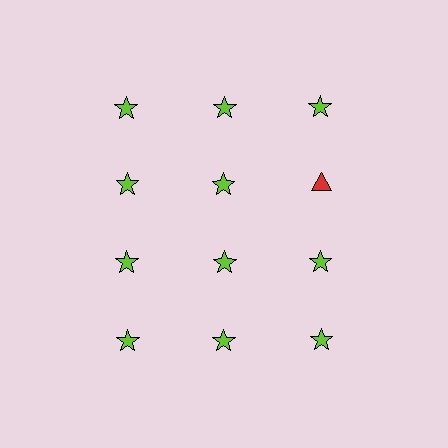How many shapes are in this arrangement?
There are 12 shapes arranged in a grid pattern.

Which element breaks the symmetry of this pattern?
The red triangle in the second row, center column breaks the symmetry. All other shapes are lime stars.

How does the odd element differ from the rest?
It differs in both color (red instead of lime) and shape (triangle instead of star).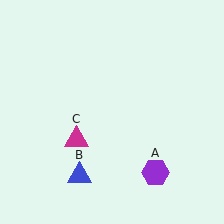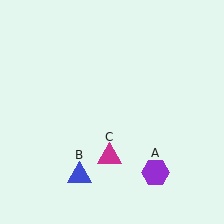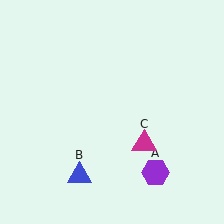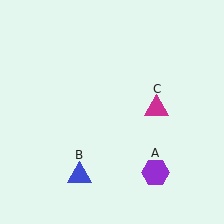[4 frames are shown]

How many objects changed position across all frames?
1 object changed position: magenta triangle (object C).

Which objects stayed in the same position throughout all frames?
Purple hexagon (object A) and blue triangle (object B) remained stationary.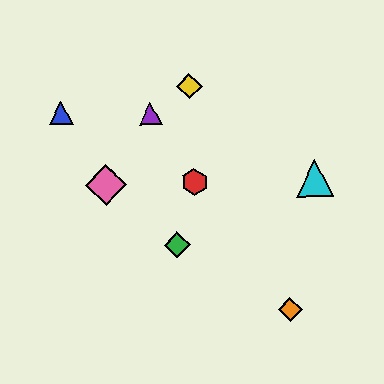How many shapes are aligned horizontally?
3 shapes (the red hexagon, the cyan triangle, the pink diamond) are aligned horizontally.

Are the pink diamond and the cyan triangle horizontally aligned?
Yes, both are at y≈185.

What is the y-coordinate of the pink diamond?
The pink diamond is at y≈185.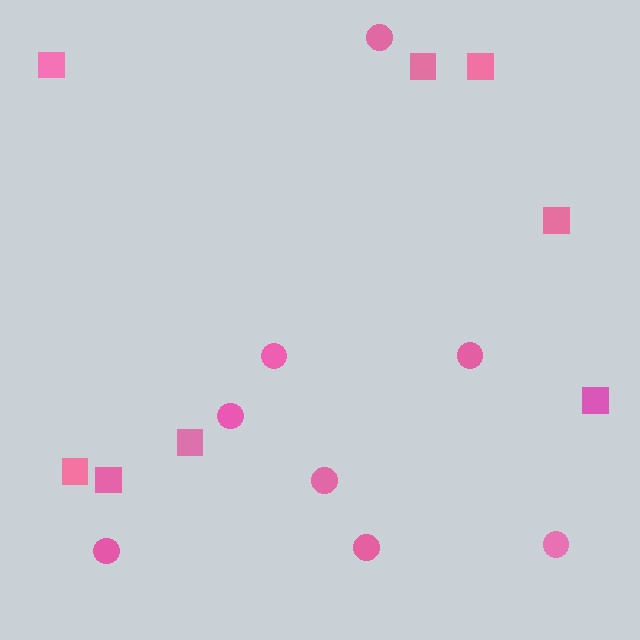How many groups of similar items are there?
There are 2 groups: one group of squares (8) and one group of circles (8).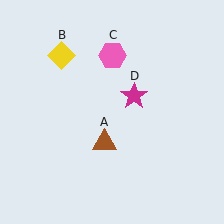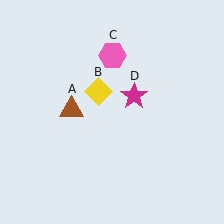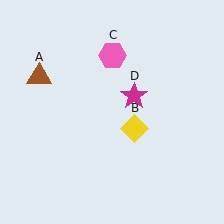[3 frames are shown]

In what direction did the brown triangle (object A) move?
The brown triangle (object A) moved up and to the left.